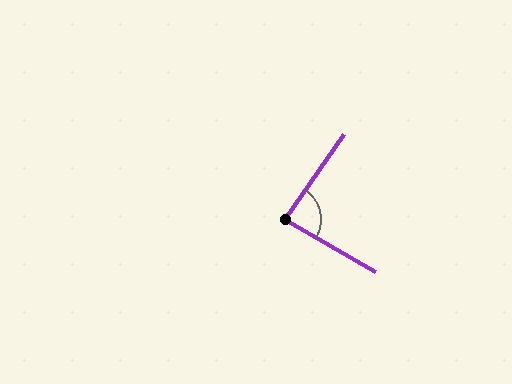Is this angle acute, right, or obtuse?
It is approximately a right angle.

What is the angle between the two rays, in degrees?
Approximately 85 degrees.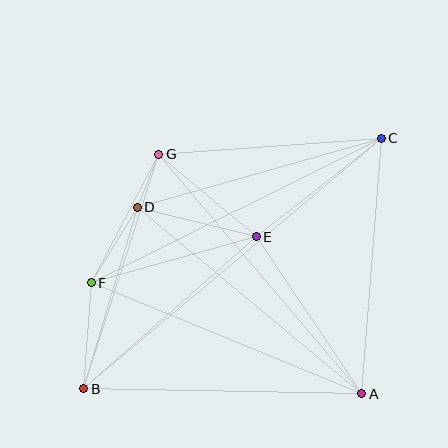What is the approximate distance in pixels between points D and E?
The distance between D and E is approximately 123 pixels.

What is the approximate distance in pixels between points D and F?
The distance between D and F is approximately 88 pixels.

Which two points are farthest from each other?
Points B and C are farthest from each other.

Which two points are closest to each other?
Points D and G are closest to each other.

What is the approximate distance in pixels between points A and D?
The distance between A and D is approximately 292 pixels.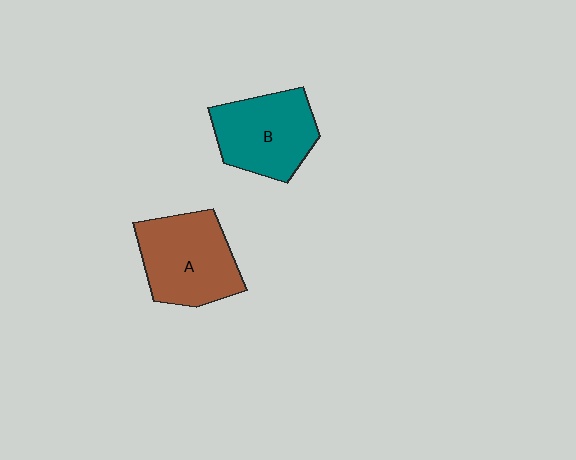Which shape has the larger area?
Shape A (brown).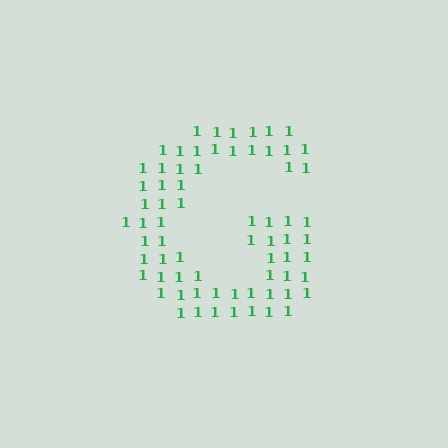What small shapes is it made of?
It is made of small digit 1's.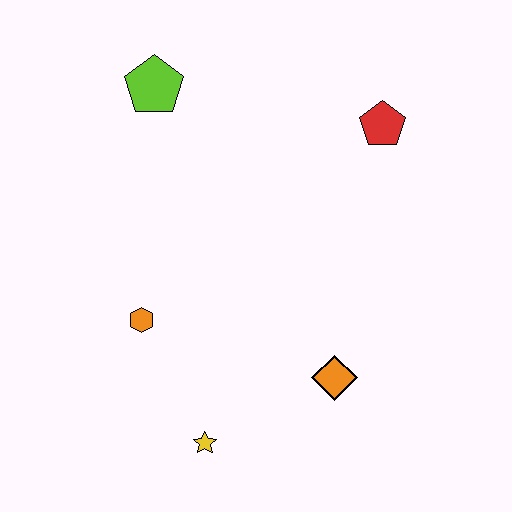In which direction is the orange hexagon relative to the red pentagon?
The orange hexagon is to the left of the red pentagon.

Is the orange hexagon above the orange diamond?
Yes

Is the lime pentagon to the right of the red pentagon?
No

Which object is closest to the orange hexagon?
The yellow star is closest to the orange hexagon.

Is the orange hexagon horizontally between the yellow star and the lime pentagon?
No